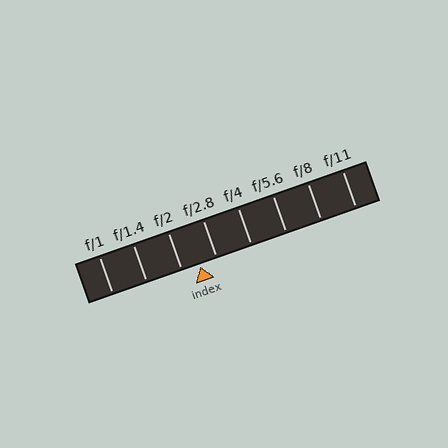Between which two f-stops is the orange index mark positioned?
The index mark is between f/2 and f/2.8.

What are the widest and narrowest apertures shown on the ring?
The widest aperture shown is f/1 and the narrowest is f/11.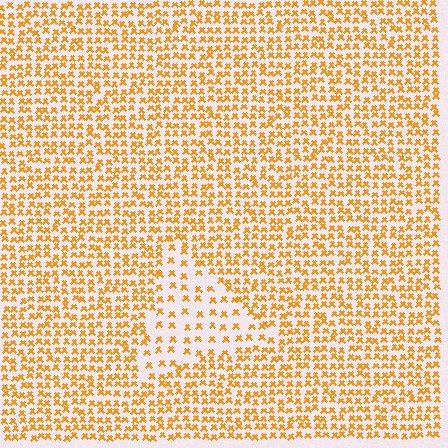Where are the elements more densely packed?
The elements are more densely packed outside the triangle boundary.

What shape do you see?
I see a triangle.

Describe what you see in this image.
The image contains small orange elements arranged at two different densities. A triangle-shaped region is visible where the elements are less densely packed than the surrounding area.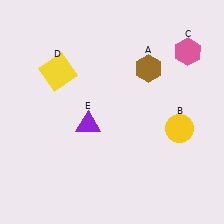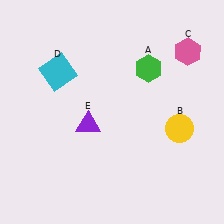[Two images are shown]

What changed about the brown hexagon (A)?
In Image 1, A is brown. In Image 2, it changed to green.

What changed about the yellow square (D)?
In Image 1, D is yellow. In Image 2, it changed to cyan.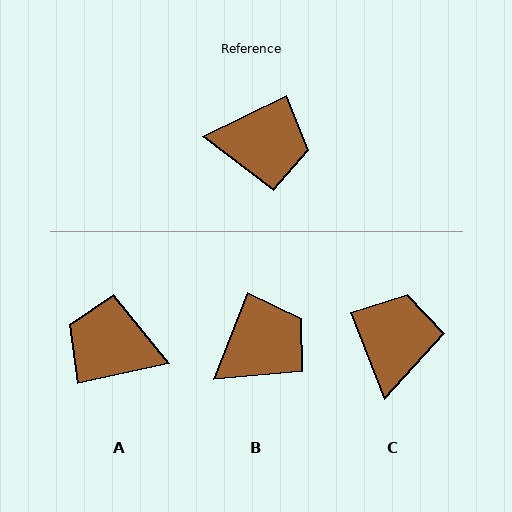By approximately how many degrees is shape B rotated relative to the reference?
Approximately 43 degrees counter-clockwise.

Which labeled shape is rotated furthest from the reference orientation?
A, about 166 degrees away.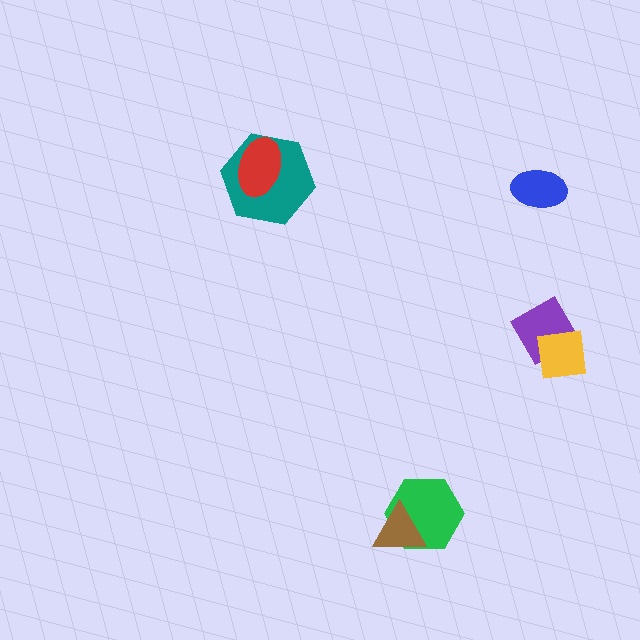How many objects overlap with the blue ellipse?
0 objects overlap with the blue ellipse.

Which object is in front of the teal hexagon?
The red ellipse is in front of the teal hexagon.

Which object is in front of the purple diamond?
The yellow square is in front of the purple diamond.